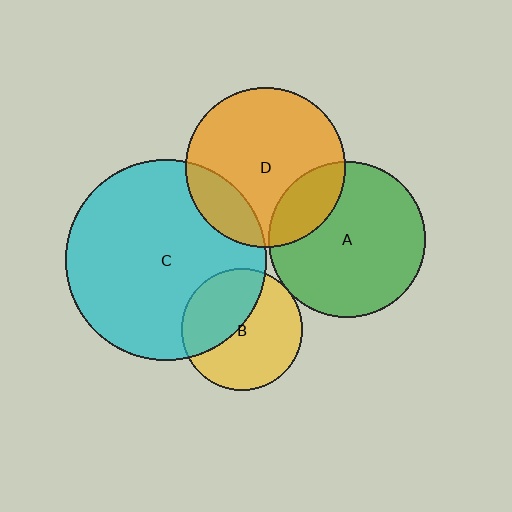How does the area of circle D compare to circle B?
Approximately 1.7 times.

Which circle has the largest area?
Circle C (cyan).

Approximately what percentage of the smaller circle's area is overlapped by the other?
Approximately 20%.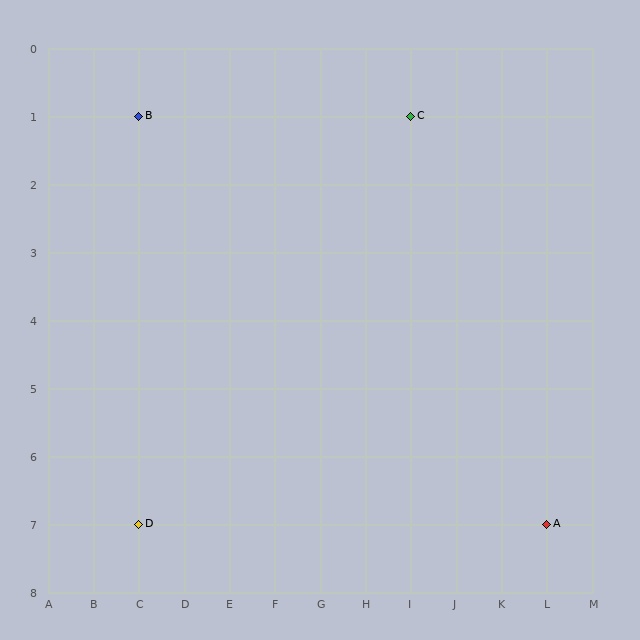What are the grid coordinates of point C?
Point C is at grid coordinates (I, 1).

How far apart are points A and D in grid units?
Points A and D are 9 columns apart.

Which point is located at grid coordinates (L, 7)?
Point A is at (L, 7).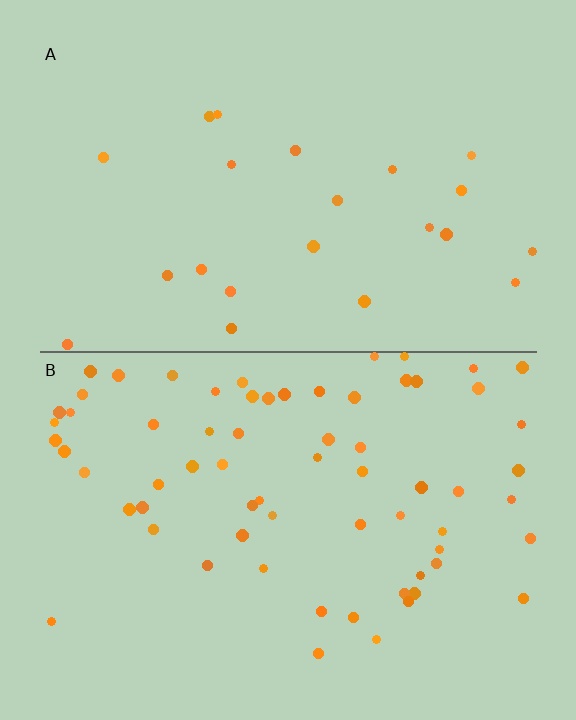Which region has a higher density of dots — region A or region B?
B (the bottom).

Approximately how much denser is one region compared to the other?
Approximately 3.0× — region B over region A.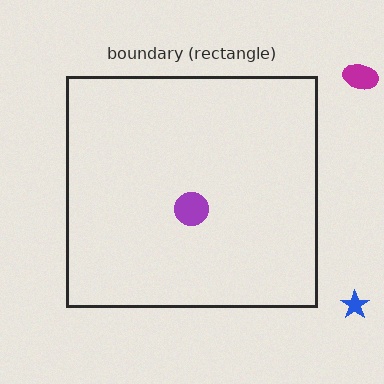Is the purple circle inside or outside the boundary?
Inside.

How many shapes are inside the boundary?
1 inside, 2 outside.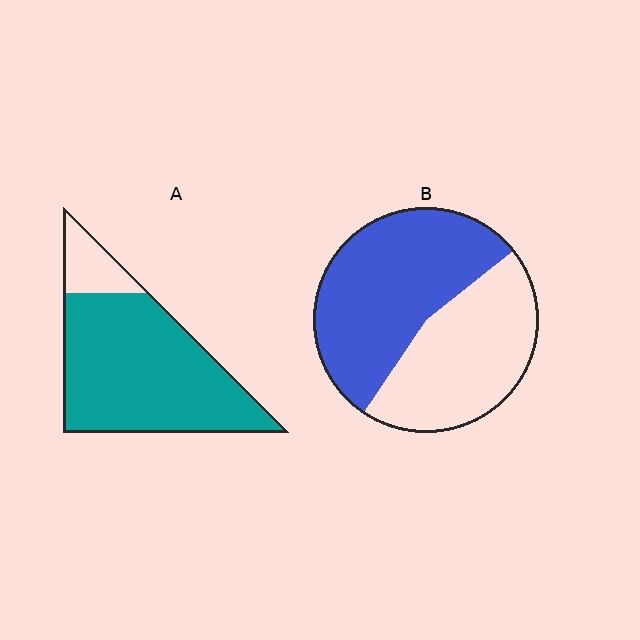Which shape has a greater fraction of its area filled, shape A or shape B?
Shape A.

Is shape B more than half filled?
Yes.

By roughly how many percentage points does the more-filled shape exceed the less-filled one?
By roughly 30 percentage points (A over B).